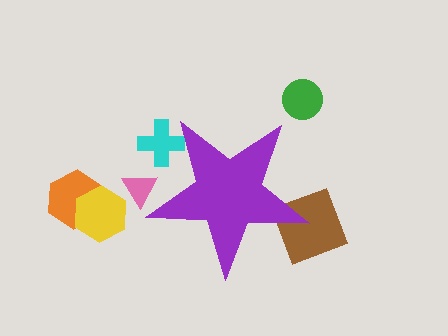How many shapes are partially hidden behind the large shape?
3 shapes are partially hidden.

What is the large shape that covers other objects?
A purple star.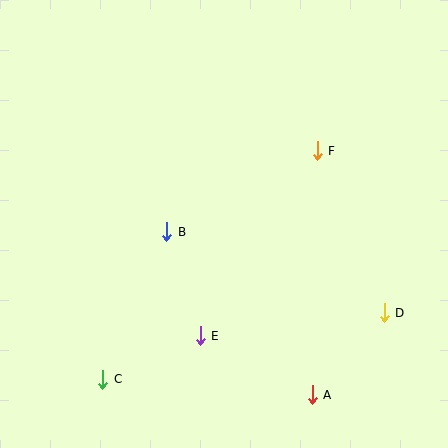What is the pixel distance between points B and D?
The distance between B and D is 232 pixels.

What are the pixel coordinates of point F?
Point F is at (317, 151).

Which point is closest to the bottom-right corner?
Point A is closest to the bottom-right corner.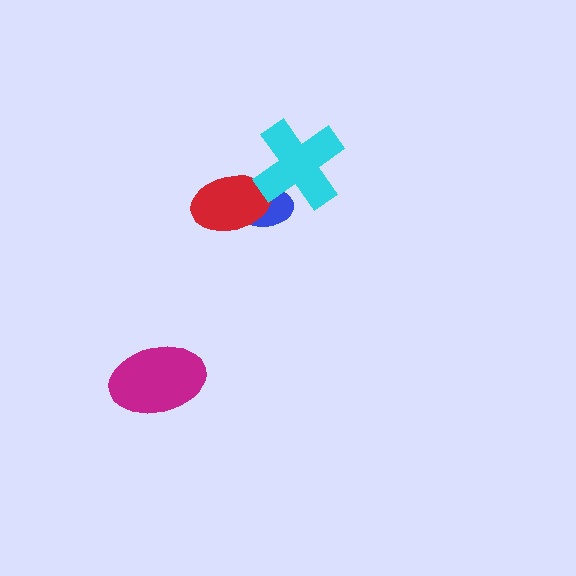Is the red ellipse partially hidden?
Yes, it is partially covered by another shape.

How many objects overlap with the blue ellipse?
2 objects overlap with the blue ellipse.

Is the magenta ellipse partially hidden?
No, no other shape covers it.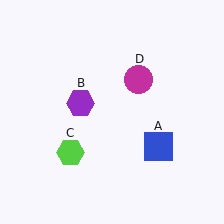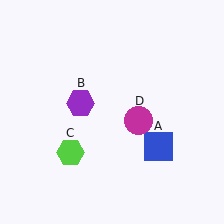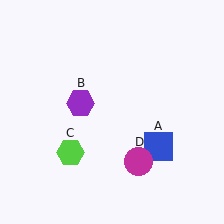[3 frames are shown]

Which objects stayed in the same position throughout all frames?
Blue square (object A) and purple hexagon (object B) and lime hexagon (object C) remained stationary.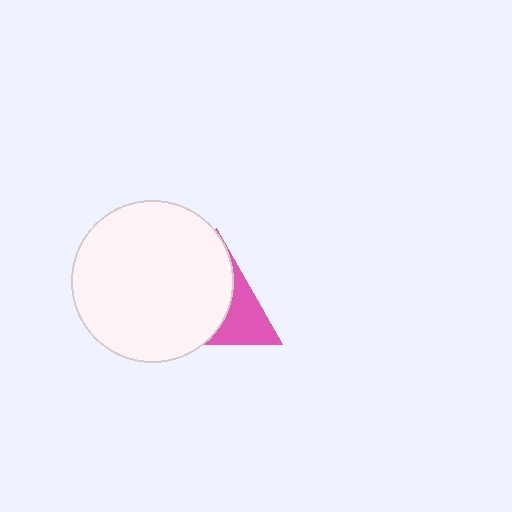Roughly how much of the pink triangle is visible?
A small part of it is visible (roughly 36%).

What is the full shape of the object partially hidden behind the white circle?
The partially hidden object is a pink triangle.